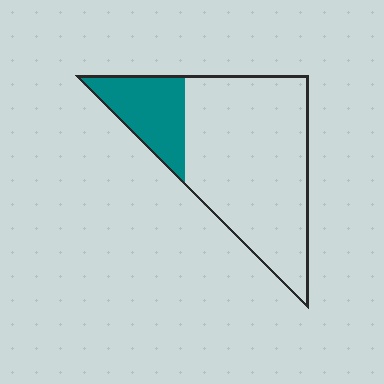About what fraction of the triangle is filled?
About one fifth (1/5).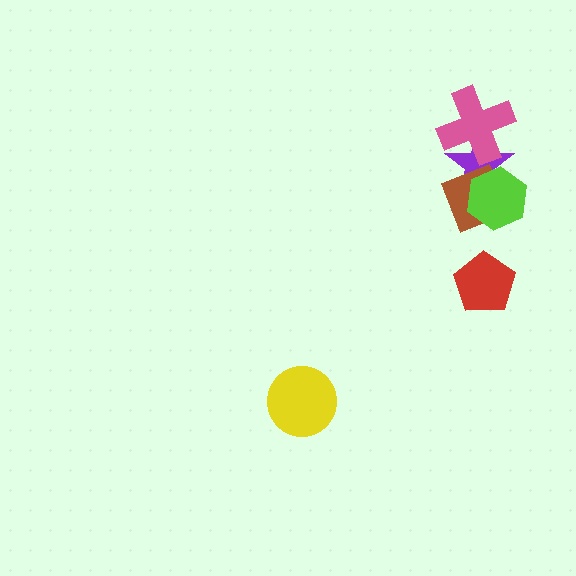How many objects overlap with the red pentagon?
0 objects overlap with the red pentagon.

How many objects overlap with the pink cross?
1 object overlaps with the pink cross.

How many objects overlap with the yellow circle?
0 objects overlap with the yellow circle.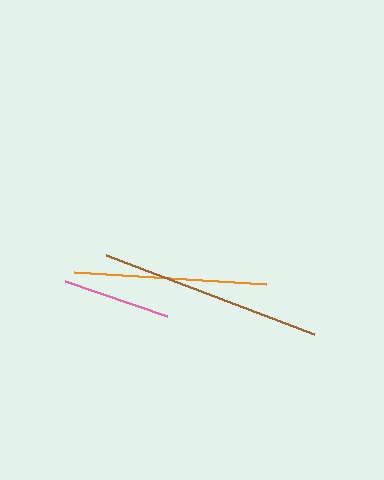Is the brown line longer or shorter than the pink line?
The brown line is longer than the pink line.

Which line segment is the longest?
The brown line is the longest at approximately 222 pixels.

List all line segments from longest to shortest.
From longest to shortest: brown, orange, pink.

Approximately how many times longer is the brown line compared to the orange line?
The brown line is approximately 1.2 times the length of the orange line.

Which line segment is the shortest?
The pink line is the shortest at approximately 108 pixels.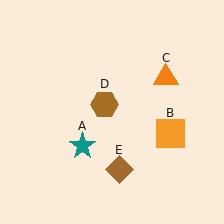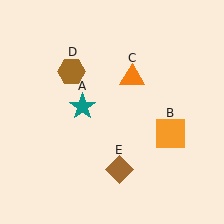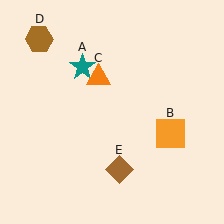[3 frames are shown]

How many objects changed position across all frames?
3 objects changed position: teal star (object A), orange triangle (object C), brown hexagon (object D).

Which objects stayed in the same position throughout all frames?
Orange square (object B) and brown diamond (object E) remained stationary.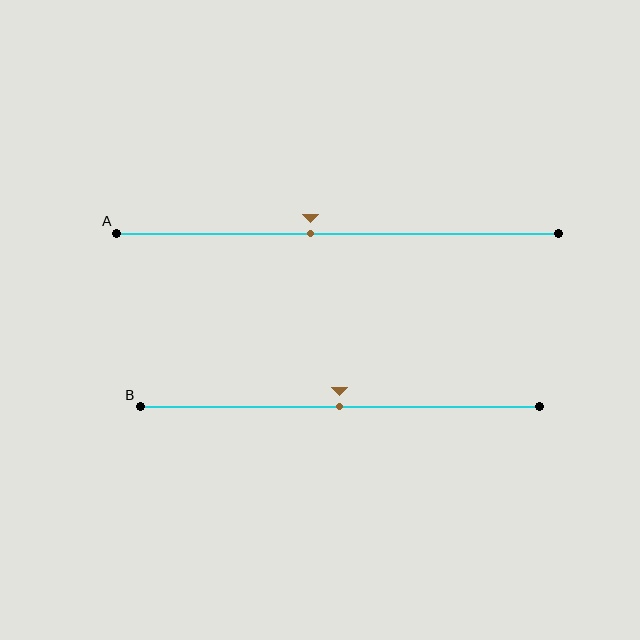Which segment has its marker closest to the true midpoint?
Segment B has its marker closest to the true midpoint.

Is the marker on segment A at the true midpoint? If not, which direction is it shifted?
No, the marker on segment A is shifted to the left by about 6% of the segment length.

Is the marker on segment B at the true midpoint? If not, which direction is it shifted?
Yes, the marker on segment B is at the true midpoint.